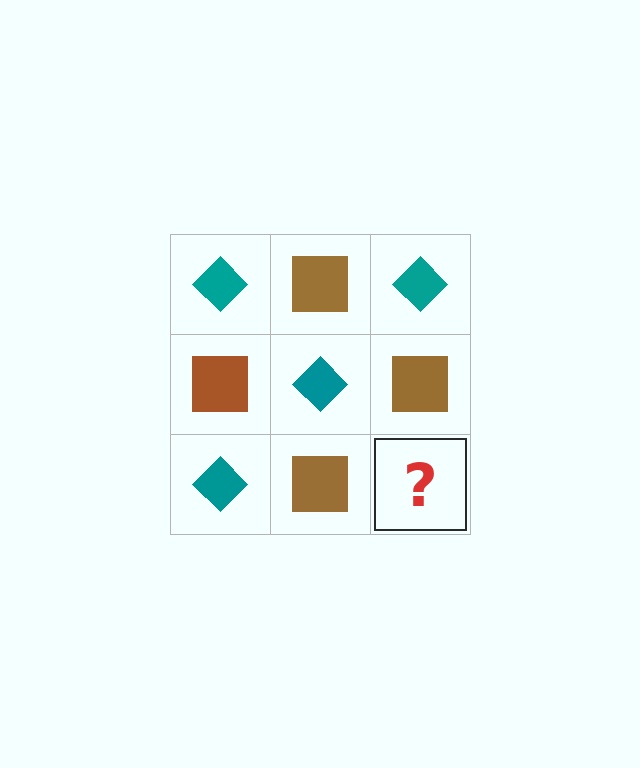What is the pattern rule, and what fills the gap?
The rule is that it alternates teal diamond and brown square in a checkerboard pattern. The gap should be filled with a teal diamond.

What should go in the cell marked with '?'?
The missing cell should contain a teal diamond.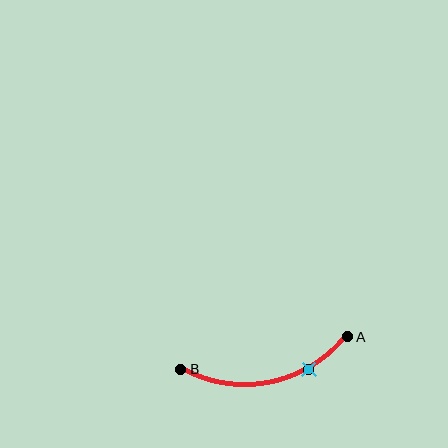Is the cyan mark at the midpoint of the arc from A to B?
No. The cyan mark lies on the arc but is closer to endpoint A. The arc midpoint would be at the point on the curve equidistant along the arc from both A and B.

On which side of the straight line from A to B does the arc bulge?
The arc bulges below the straight line connecting A and B.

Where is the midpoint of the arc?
The arc midpoint is the point on the curve farthest from the straight line joining A and B. It sits below that line.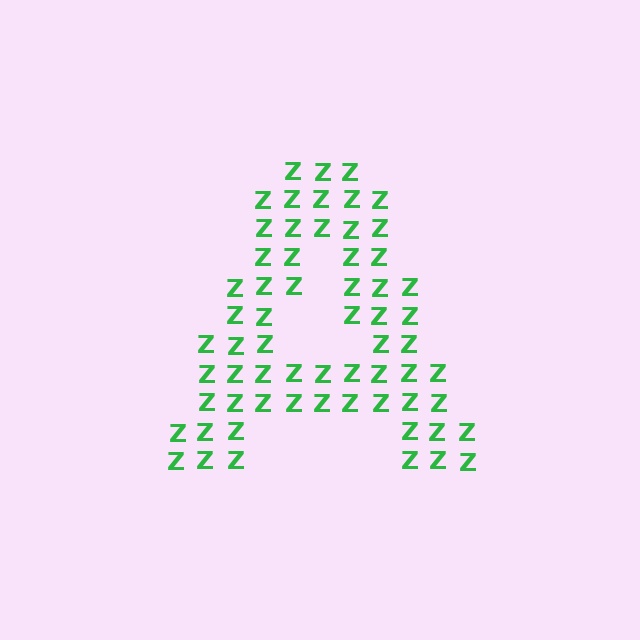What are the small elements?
The small elements are letter Z's.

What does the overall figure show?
The overall figure shows the letter A.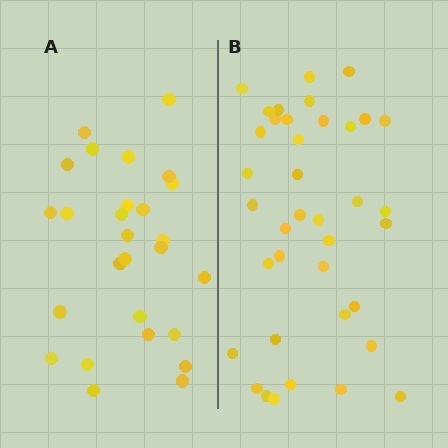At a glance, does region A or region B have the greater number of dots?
Region B (the right region) has more dots.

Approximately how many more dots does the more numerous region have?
Region B has roughly 12 or so more dots than region A.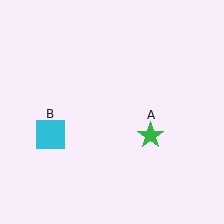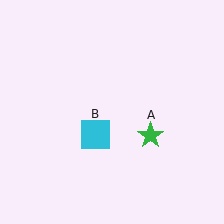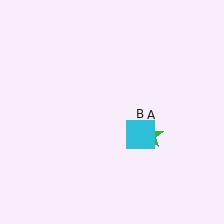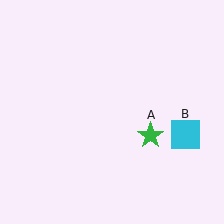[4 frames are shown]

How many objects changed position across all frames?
1 object changed position: cyan square (object B).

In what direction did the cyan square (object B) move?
The cyan square (object B) moved right.